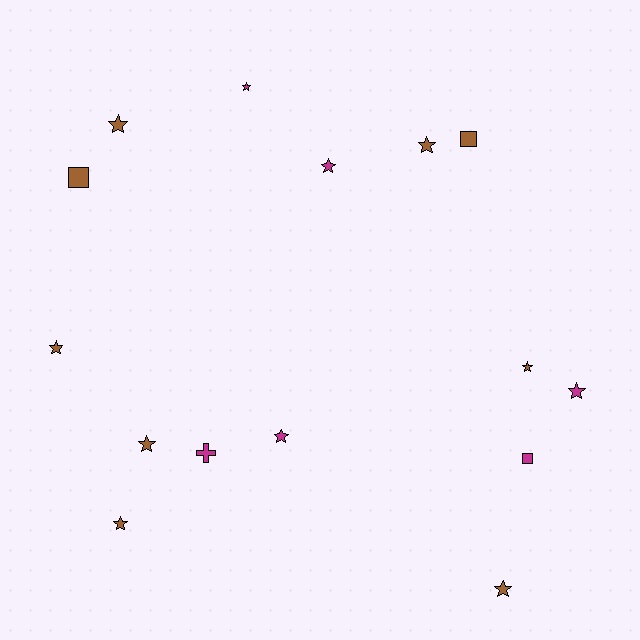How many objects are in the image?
There are 15 objects.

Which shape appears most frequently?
Star, with 11 objects.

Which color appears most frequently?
Brown, with 9 objects.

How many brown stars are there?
There are 7 brown stars.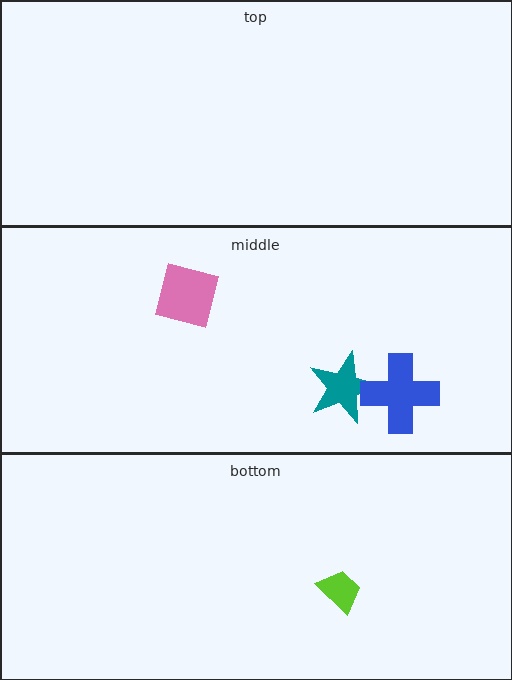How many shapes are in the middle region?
3.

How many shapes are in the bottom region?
1.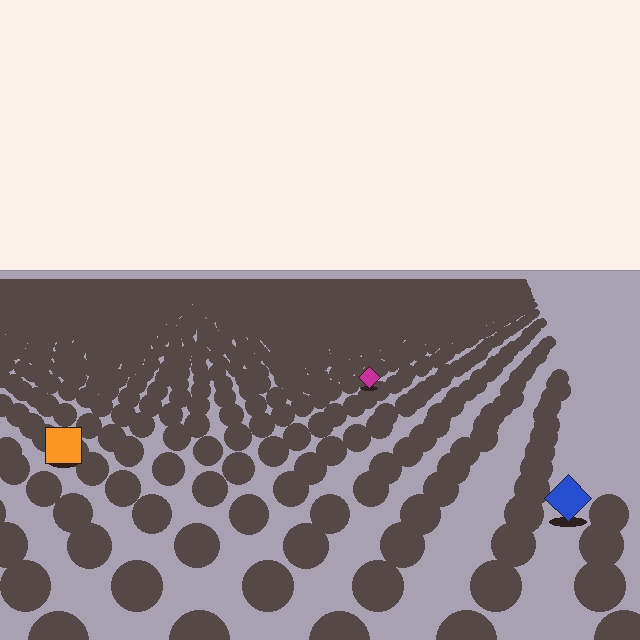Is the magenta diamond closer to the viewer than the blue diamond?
No. The blue diamond is closer — you can tell from the texture gradient: the ground texture is coarser near it.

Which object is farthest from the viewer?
The magenta diamond is farthest from the viewer. It appears smaller and the ground texture around it is denser.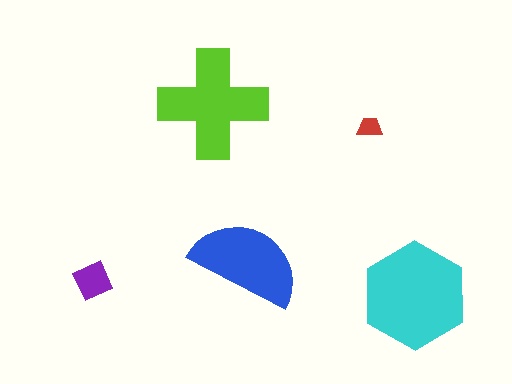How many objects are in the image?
There are 5 objects in the image.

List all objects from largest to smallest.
The cyan hexagon, the lime cross, the blue semicircle, the purple diamond, the red trapezoid.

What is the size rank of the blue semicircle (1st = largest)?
3rd.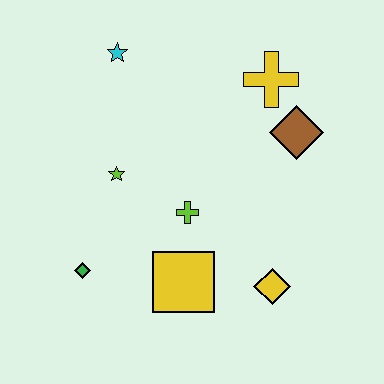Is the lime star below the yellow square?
No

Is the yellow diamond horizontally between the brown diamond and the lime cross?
Yes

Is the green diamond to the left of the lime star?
Yes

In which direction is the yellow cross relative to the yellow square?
The yellow cross is above the yellow square.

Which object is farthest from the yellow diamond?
The cyan star is farthest from the yellow diamond.